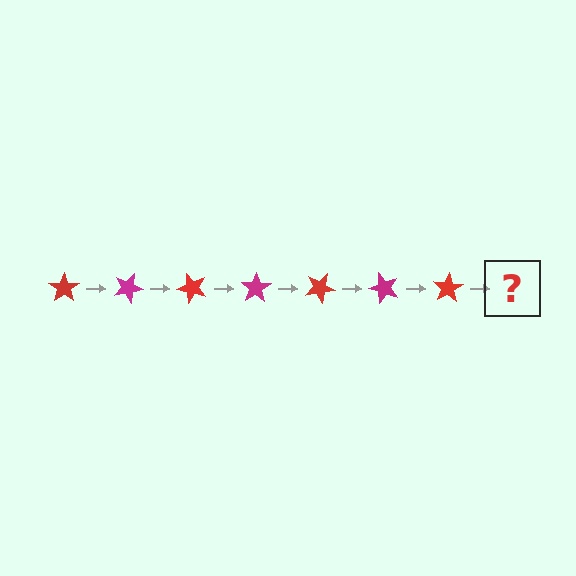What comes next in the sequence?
The next element should be a magenta star, rotated 175 degrees from the start.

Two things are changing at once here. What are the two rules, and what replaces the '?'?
The two rules are that it rotates 25 degrees each step and the color cycles through red and magenta. The '?' should be a magenta star, rotated 175 degrees from the start.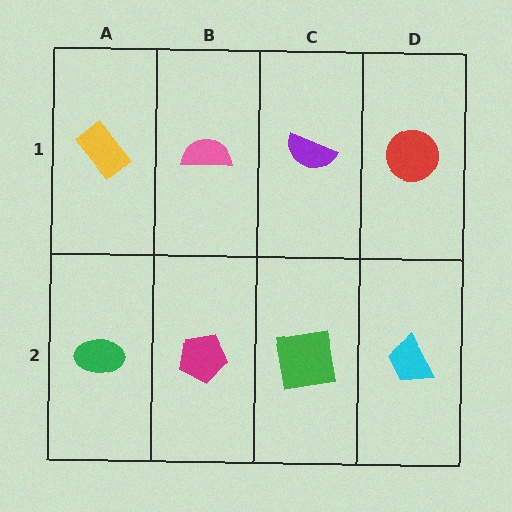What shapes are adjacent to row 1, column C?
A green square (row 2, column C), a pink semicircle (row 1, column B), a red circle (row 1, column D).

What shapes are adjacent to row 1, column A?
A green ellipse (row 2, column A), a pink semicircle (row 1, column B).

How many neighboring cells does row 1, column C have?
3.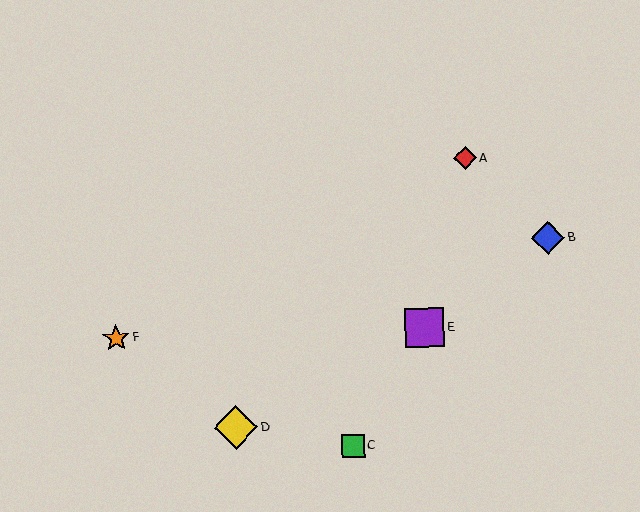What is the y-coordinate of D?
Object D is at y≈428.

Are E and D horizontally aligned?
No, E is at y≈328 and D is at y≈428.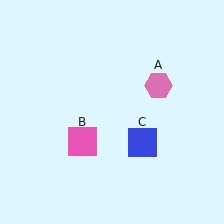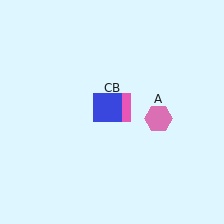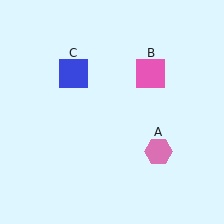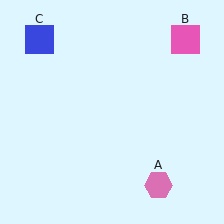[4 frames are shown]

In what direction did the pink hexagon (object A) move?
The pink hexagon (object A) moved down.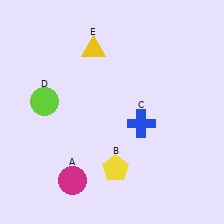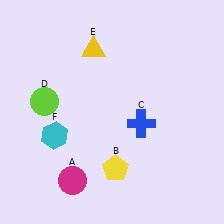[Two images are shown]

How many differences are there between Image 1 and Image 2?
There is 1 difference between the two images.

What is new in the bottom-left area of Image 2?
A cyan hexagon (F) was added in the bottom-left area of Image 2.